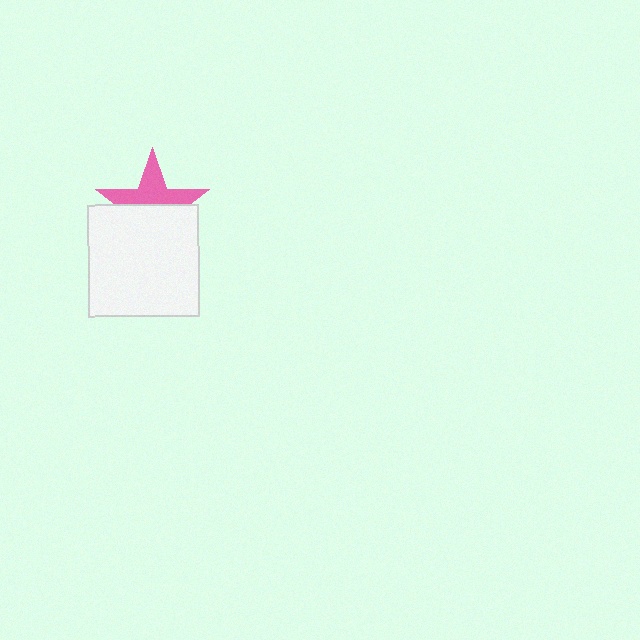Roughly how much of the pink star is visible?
About half of it is visible (roughly 49%).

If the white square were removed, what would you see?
You would see the complete pink star.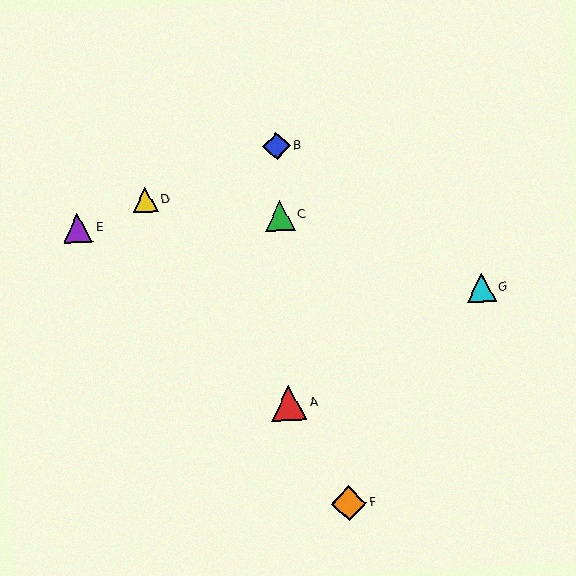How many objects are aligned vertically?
3 objects (A, B, C) are aligned vertically.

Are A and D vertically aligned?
No, A is at x≈289 and D is at x≈145.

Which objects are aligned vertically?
Objects A, B, C are aligned vertically.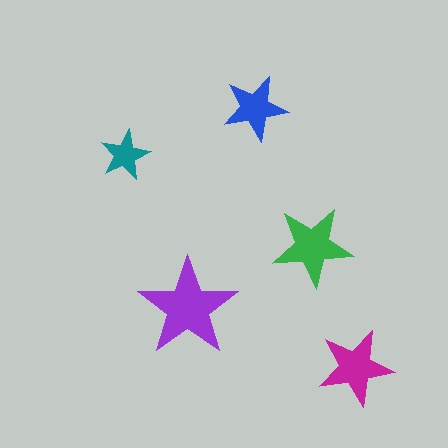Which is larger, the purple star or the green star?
The purple one.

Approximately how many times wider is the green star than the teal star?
About 1.5 times wider.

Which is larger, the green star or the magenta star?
The green one.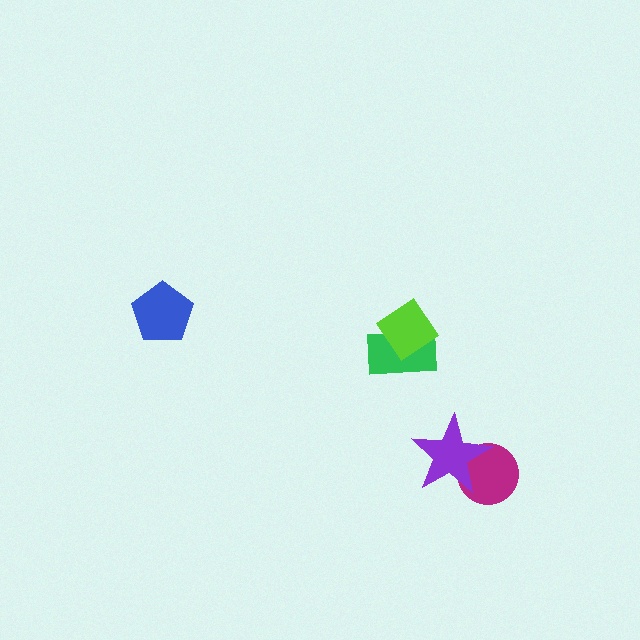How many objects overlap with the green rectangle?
1 object overlaps with the green rectangle.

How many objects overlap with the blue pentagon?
0 objects overlap with the blue pentagon.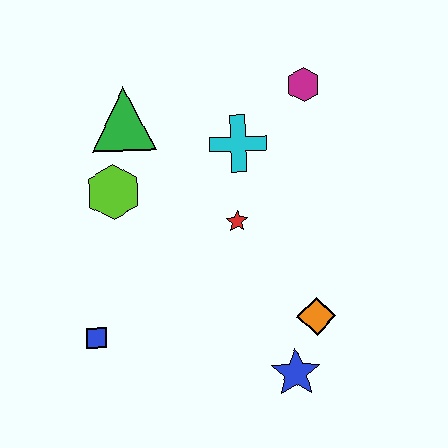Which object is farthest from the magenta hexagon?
The blue square is farthest from the magenta hexagon.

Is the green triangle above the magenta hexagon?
No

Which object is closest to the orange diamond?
The blue star is closest to the orange diamond.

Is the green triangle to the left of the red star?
Yes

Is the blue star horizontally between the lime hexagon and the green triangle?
No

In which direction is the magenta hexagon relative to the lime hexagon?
The magenta hexagon is to the right of the lime hexagon.